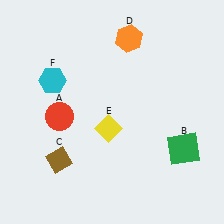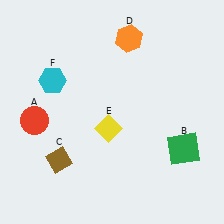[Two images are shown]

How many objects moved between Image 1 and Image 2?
1 object moved between the two images.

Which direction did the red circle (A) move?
The red circle (A) moved left.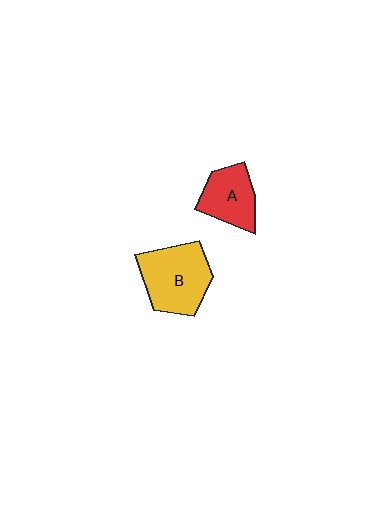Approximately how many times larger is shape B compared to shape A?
Approximately 1.5 times.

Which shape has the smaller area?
Shape A (red).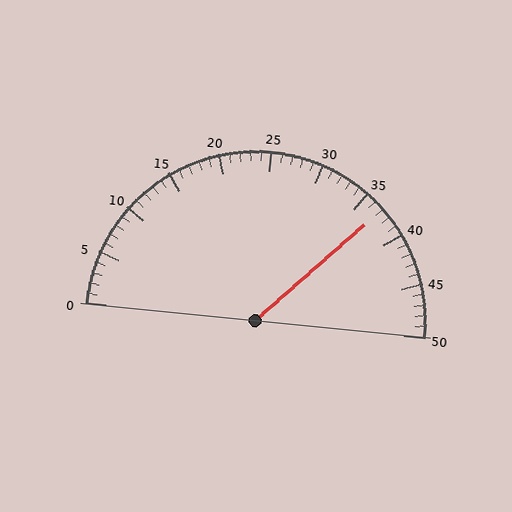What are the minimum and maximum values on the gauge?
The gauge ranges from 0 to 50.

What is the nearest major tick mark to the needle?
The nearest major tick mark is 35.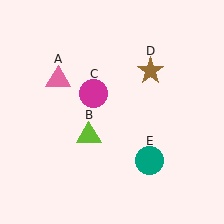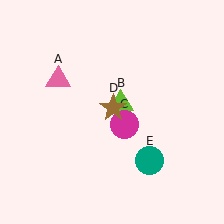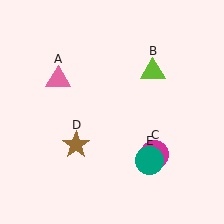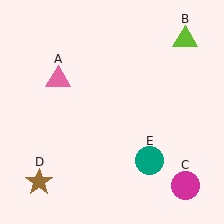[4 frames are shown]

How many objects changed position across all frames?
3 objects changed position: lime triangle (object B), magenta circle (object C), brown star (object D).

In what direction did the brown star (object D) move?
The brown star (object D) moved down and to the left.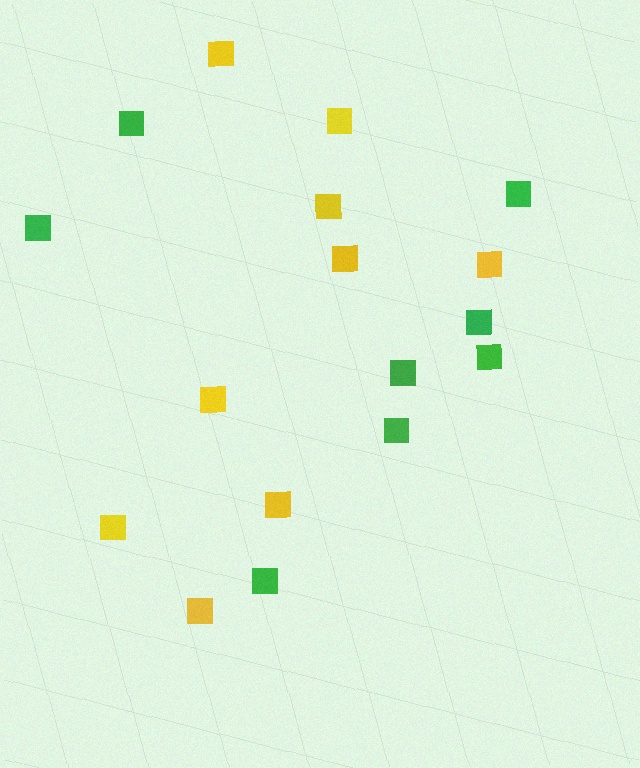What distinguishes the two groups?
There are 2 groups: one group of yellow squares (9) and one group of green squares (8).